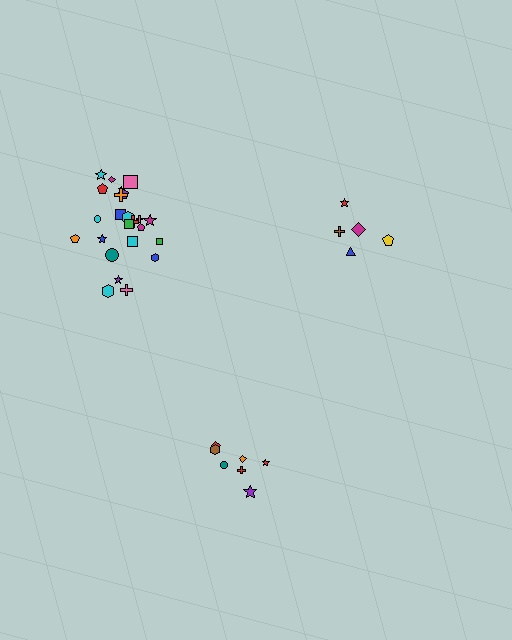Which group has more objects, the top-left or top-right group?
The top-left group.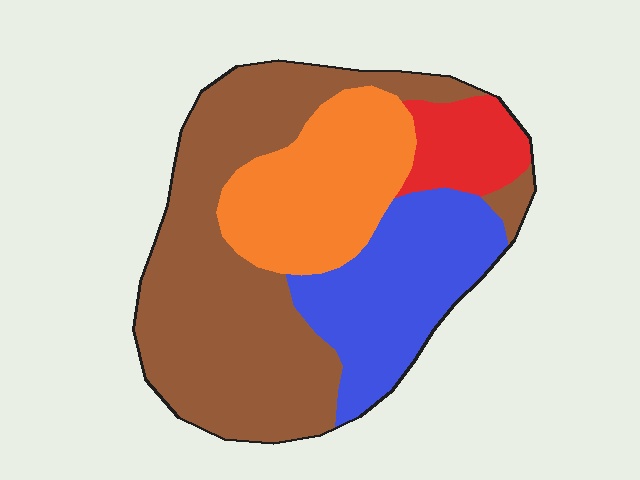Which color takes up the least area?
Red, at roughly 10%.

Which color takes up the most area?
Brown, at roughly 45%.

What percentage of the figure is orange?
Orange takes up about one fifth (1/5) of the figure.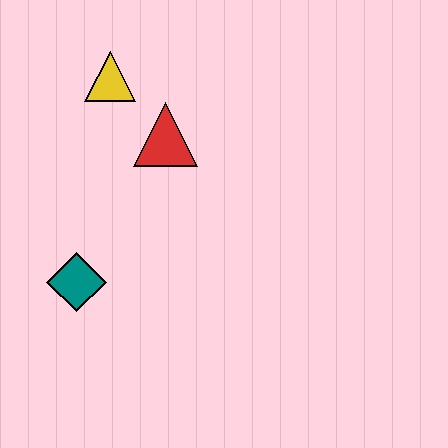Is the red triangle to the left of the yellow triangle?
No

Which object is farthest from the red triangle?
The teal diamond is farthest from the red triangle.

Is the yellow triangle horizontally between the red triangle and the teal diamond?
Yes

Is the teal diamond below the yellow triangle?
Yes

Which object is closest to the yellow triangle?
The red triangle is closest to the yellow triangle.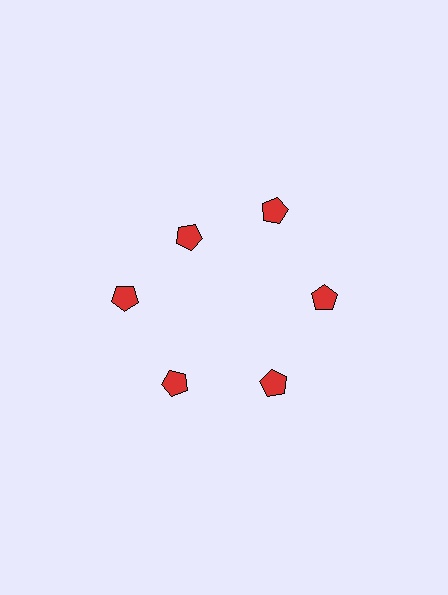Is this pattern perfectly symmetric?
No. The 6 red pentagons are arranged in a ring, but one element near the 11 o'clock position is pulled inward toward the center, breaking the 6-fold rotational symmetry.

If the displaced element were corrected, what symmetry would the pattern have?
It would have 6-fold rotational symmetry — the pattern would map onto itself every 60 degrees.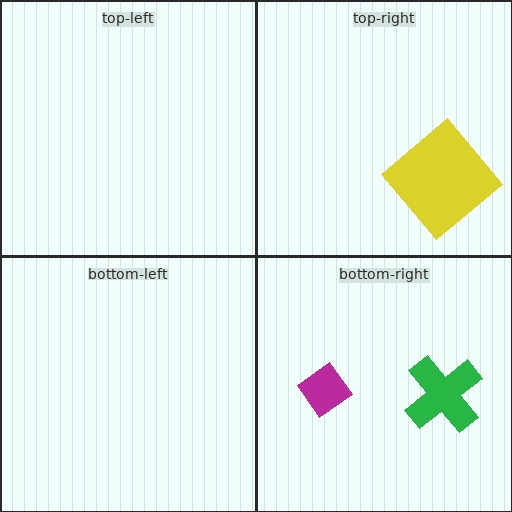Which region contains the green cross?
The bottom-right region.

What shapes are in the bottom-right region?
The magenta diamond, the green cross.